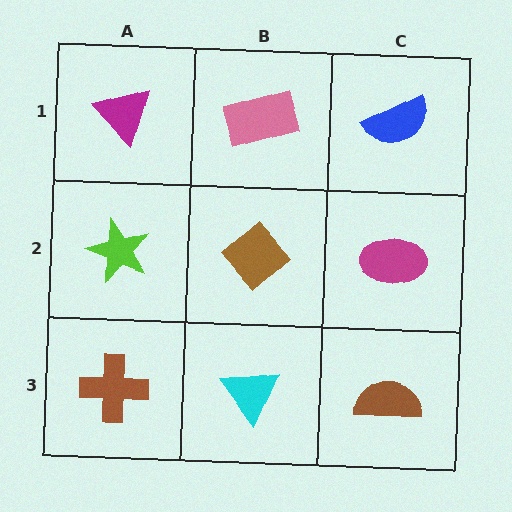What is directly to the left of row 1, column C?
A pink rectangle.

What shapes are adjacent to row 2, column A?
A magenta triangle (row 1, column A), a brown cross (row 3, column A), a brown diamond (row 2, column B).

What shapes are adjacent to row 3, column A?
A lime star (row 2, column A), a cyan triangle (row 3, column B).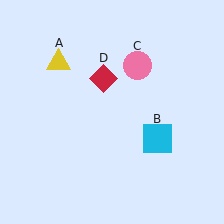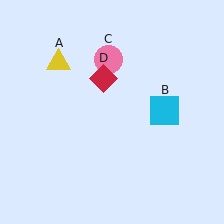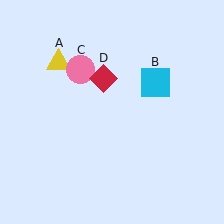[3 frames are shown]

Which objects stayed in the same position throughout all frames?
Yellow triangle (object A) and red diamond (object D) remained stationary.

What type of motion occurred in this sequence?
The cyan square (object B), pink circle (object C) rotated counterclockwise around the center of the scene.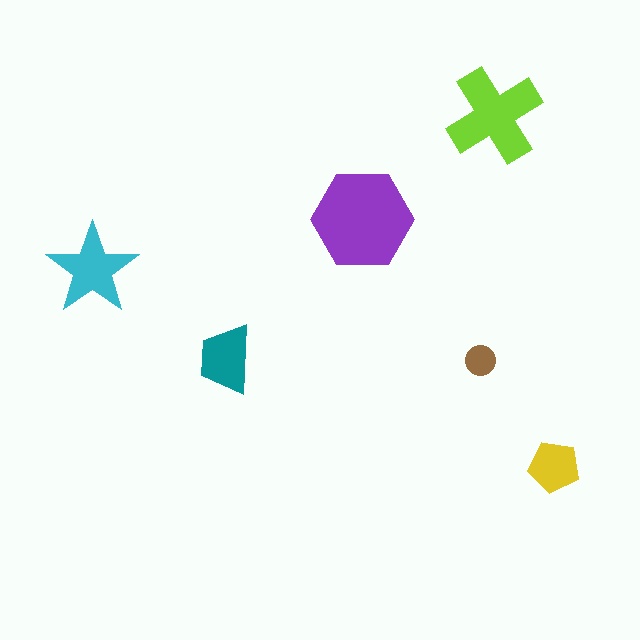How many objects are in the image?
There are 6 objects in the image.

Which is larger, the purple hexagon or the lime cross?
The purple hexagon.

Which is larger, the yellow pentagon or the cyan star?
The cyan star.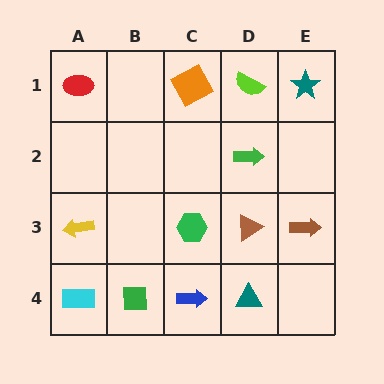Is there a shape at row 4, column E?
No, that cell is empty.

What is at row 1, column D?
A lime semicircle.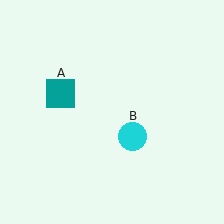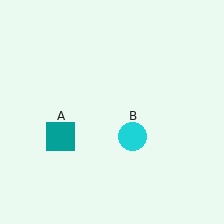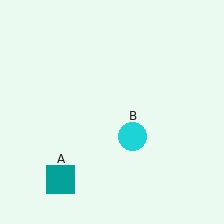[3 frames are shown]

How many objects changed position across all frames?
1 object changed position: teal square (object A).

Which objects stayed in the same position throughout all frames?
Cyan circle (object B) remained stationary.